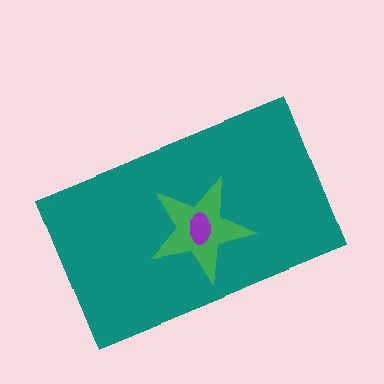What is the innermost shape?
The purple ellipse.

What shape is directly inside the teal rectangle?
The green star.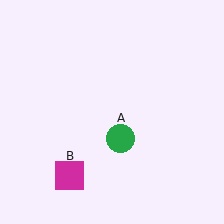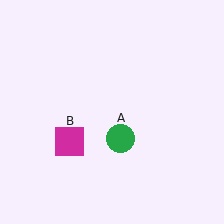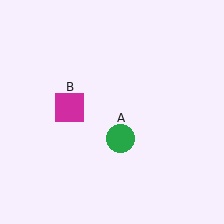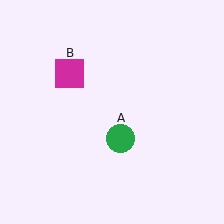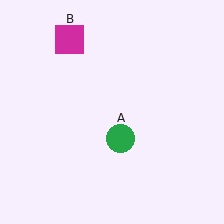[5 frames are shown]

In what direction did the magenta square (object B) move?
The magenta square (object B) moved up.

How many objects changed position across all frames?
1 object changed position: magenta square (object B).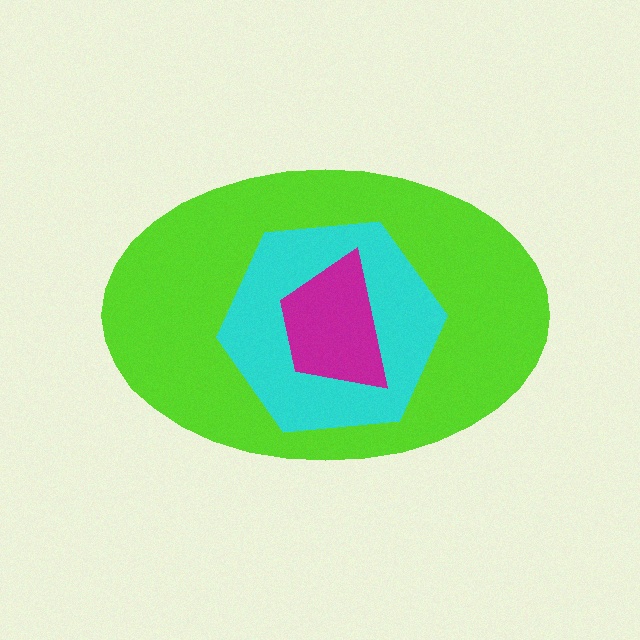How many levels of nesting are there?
3.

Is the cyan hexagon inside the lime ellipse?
Yes.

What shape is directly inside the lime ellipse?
The cyan hexagon.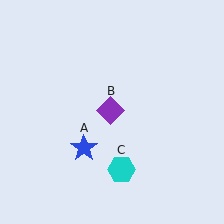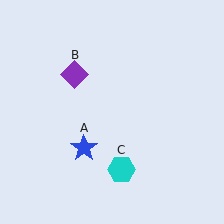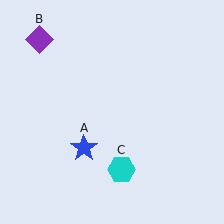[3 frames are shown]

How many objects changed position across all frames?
1 object changed position: purple diamond (object B).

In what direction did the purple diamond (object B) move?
The purple diamond (object B) moved up and to the left.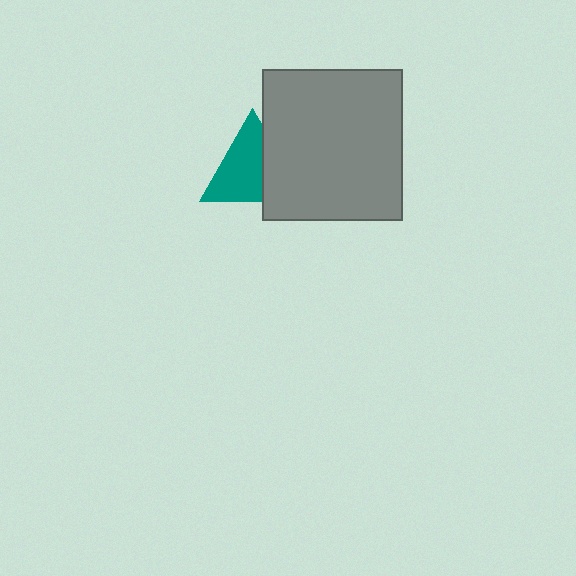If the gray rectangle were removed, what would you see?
You would see the complete teal triangle.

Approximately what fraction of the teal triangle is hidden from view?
Roughly 35% of the teal triangle is hidden behind the gray rectangle.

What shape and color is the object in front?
The object in front is a gray rectangle.